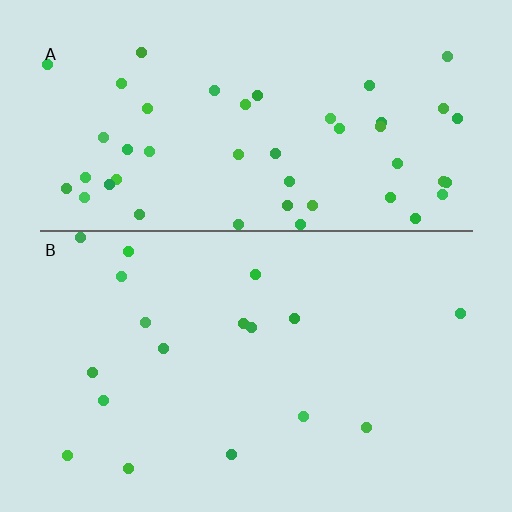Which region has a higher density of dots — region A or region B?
A (the top).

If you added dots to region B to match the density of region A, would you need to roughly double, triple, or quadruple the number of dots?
Approximately triple.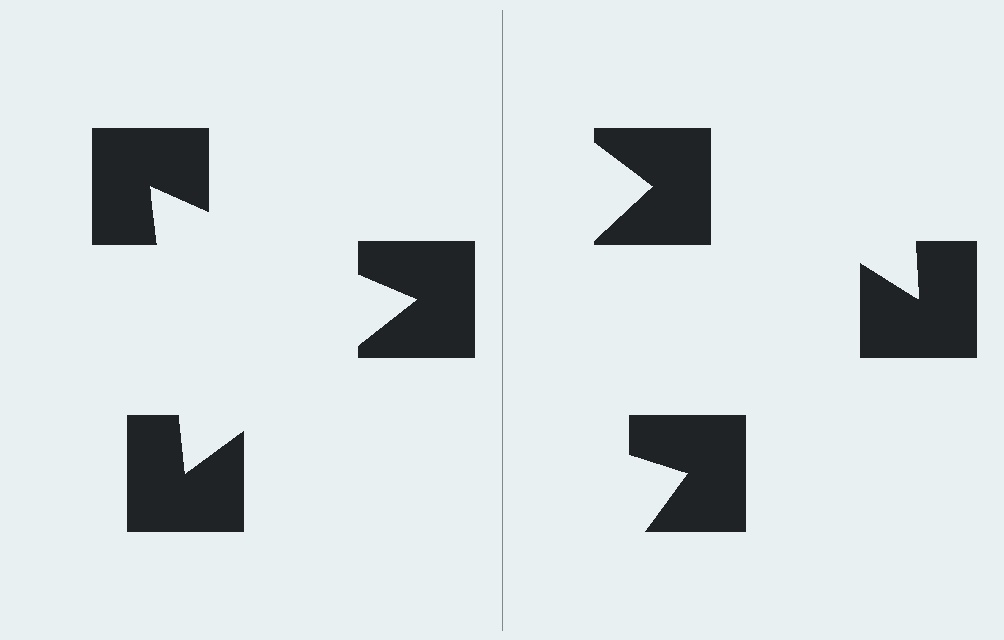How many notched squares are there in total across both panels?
6 — 3 on each side.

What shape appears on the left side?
An illusory triangle.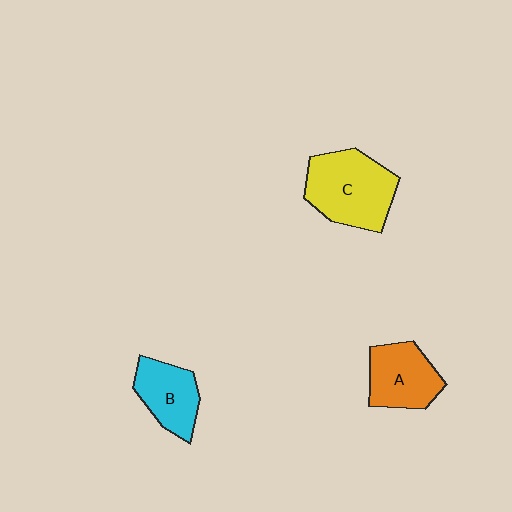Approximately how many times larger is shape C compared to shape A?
Approximately 1.4 times.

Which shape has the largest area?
Shape C (yellow).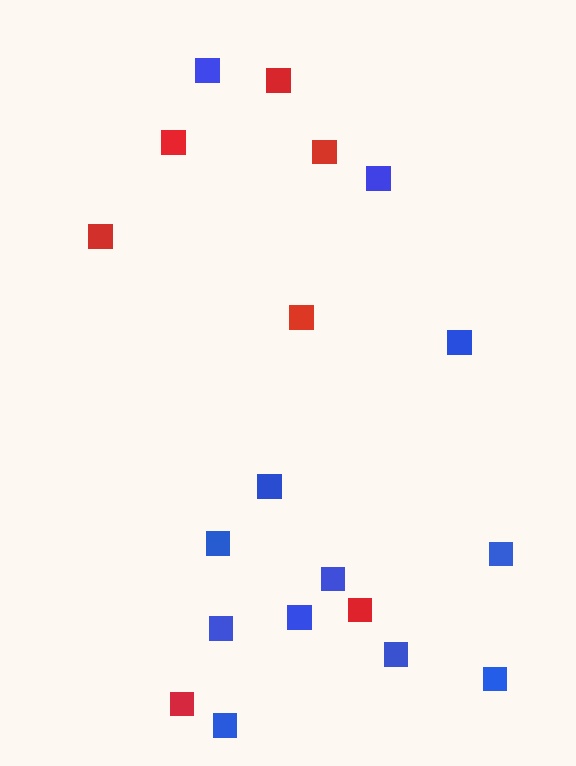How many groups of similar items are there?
There are 2 groups: one group of red squares (7) and one group of blue squares (12).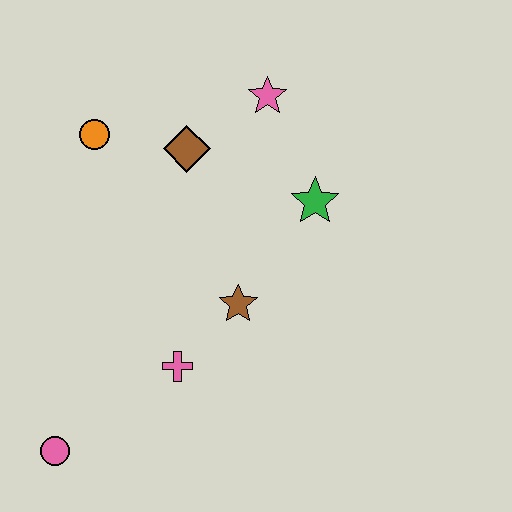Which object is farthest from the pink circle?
The pink star is farthest from the pink circle.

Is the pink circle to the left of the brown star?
Yes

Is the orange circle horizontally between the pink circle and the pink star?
Yes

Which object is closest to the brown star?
The pink cross is closest to the brown star.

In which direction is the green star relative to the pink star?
The green star is below the pink star.